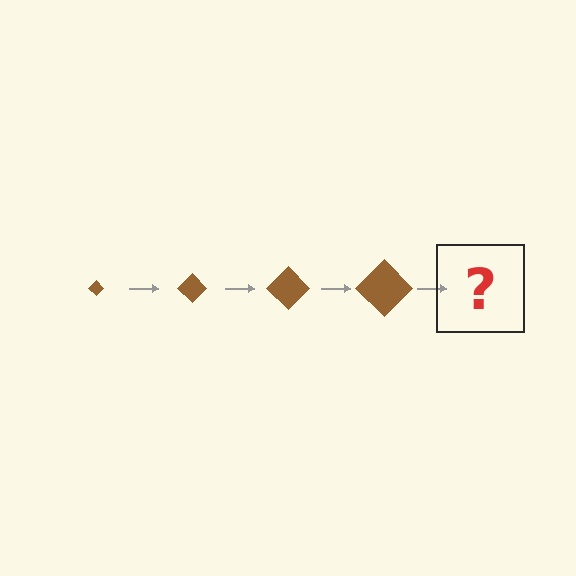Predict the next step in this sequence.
The next step is a brown diamond, larger than the previous one.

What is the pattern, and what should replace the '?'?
The pattern is that the diamond gets progressively larger each step. The '?' should be a brown diamond, larger than the previous one.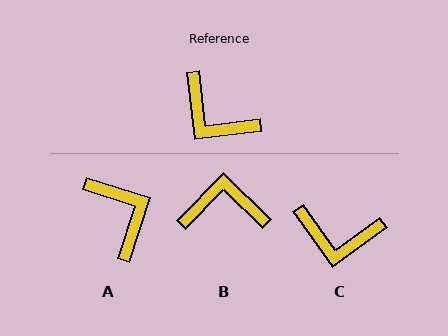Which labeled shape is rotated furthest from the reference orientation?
A, about 156 degrees away.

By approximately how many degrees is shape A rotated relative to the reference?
Approximately 156 degrees counter-clockwise.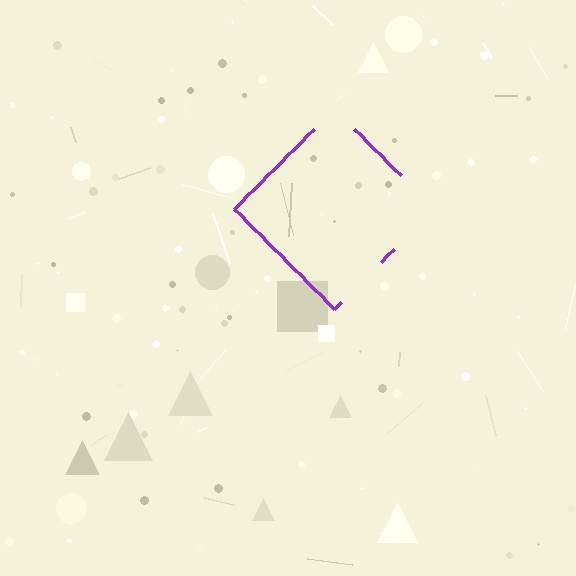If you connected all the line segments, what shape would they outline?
They would outline a diamond.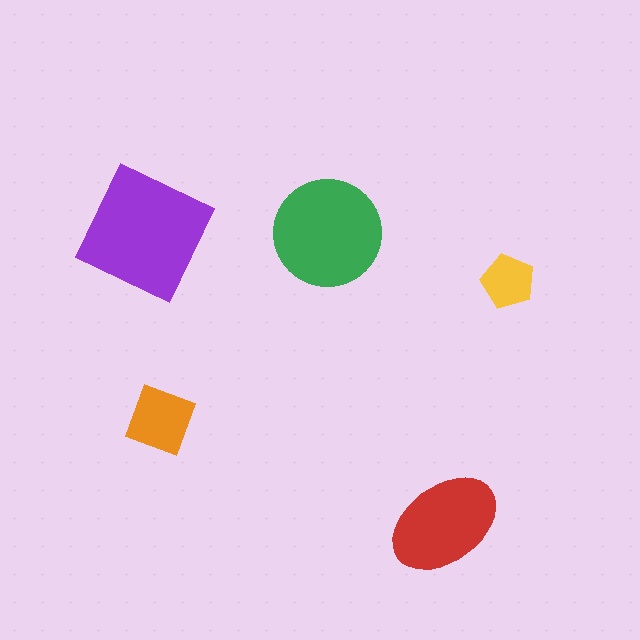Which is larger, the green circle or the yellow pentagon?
The green circle.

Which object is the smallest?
The yellow pentagon.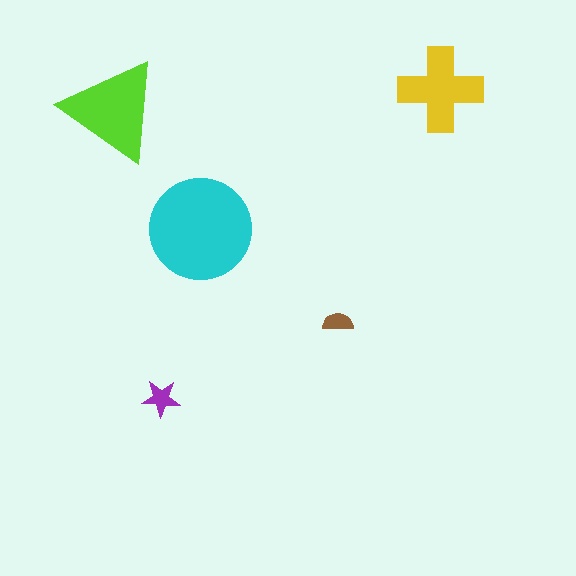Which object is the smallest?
The brown semicircle.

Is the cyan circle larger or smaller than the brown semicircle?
Larger.